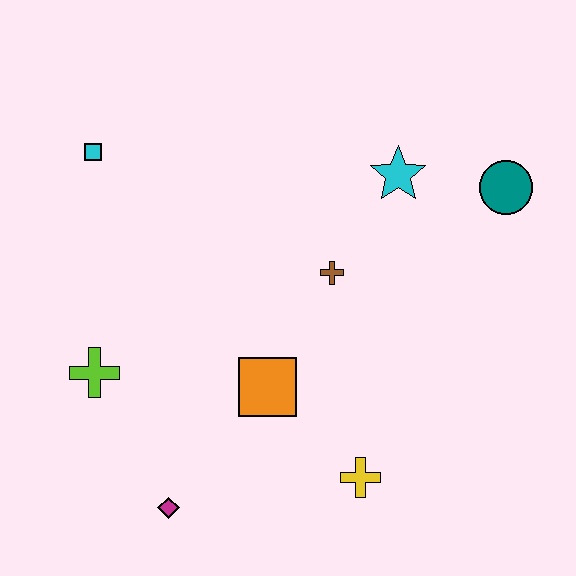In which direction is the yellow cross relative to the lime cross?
The yellow cross is to the right of the lime cross.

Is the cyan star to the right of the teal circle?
No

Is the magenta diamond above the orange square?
No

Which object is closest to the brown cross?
The cyan star is closest to the brown cross.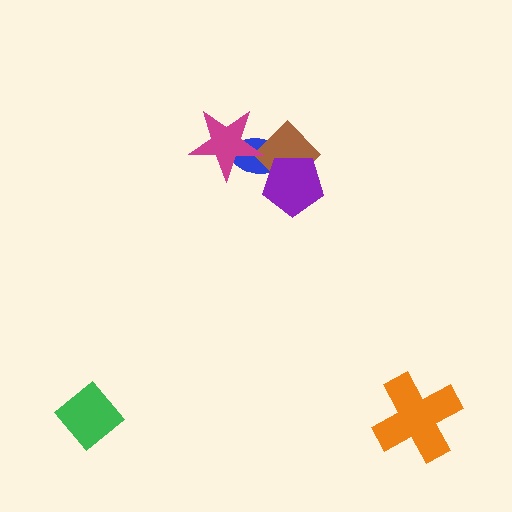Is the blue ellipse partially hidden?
Yes, it is partially covered by another shape.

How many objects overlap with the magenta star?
2 objects overlap with the magenta star.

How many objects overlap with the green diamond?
0 objects overlap with the green diamond.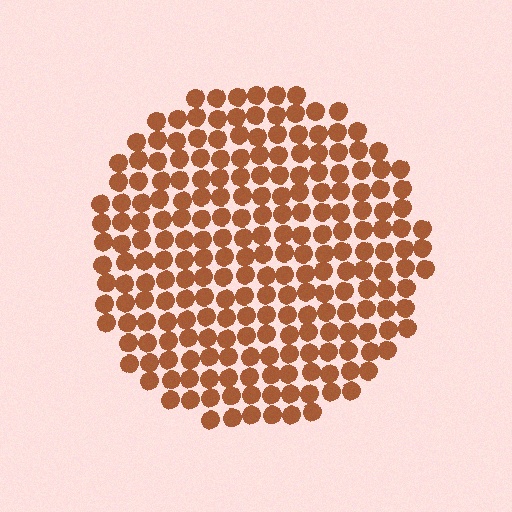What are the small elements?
The small elements are circles.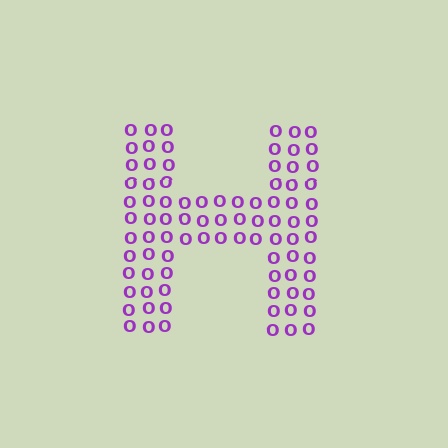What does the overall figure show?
The overall figure shows the letter H.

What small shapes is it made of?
It is made of small letter O's.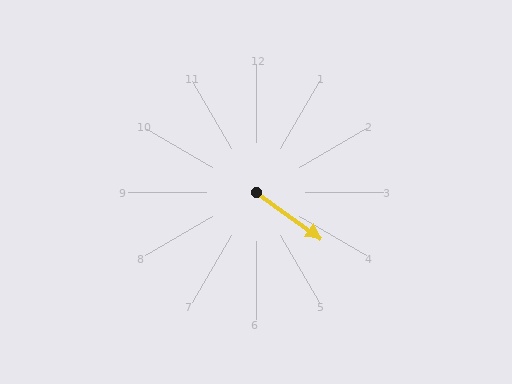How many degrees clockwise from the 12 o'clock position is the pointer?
Approximately 126 degrees.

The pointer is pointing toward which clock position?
Roughly 4 o'clock.